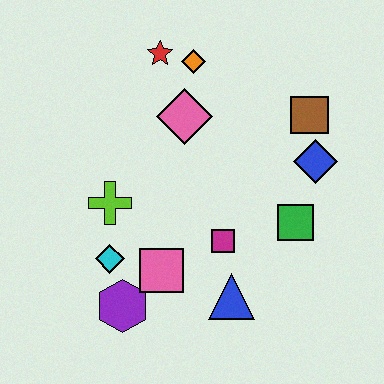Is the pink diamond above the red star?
No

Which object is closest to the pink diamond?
The orange diamond is closest to the pink diamond.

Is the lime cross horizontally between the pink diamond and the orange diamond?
No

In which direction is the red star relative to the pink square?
The red star is above the pink square.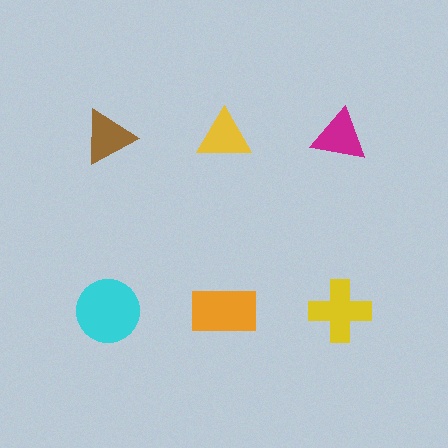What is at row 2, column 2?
An orange rectangle.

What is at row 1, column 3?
A magenta triangle.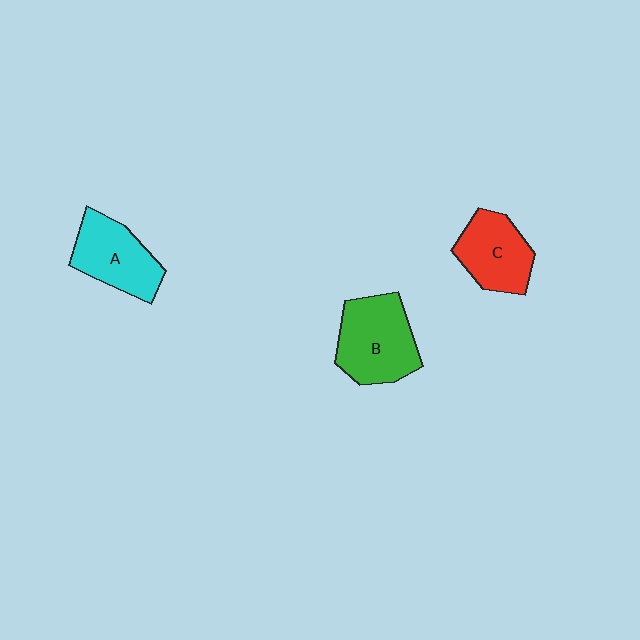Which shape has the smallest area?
Shape C (red).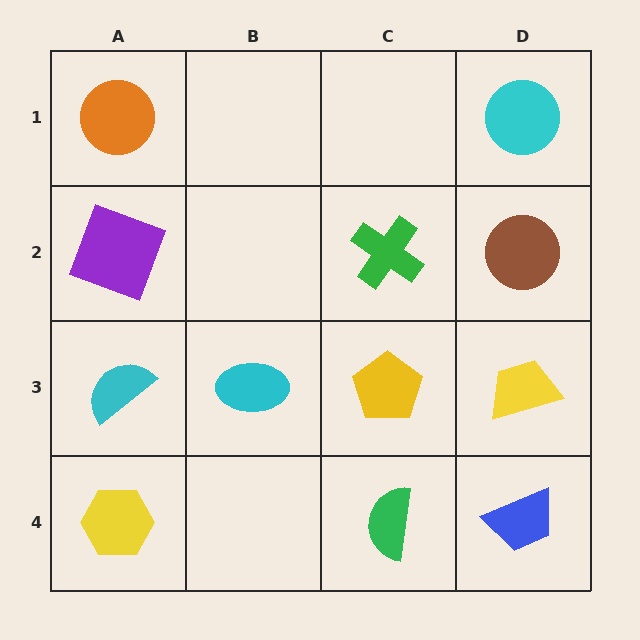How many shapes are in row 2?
3 shapes.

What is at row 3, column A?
A cyan semicircle.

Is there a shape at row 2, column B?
No, that cell is empty.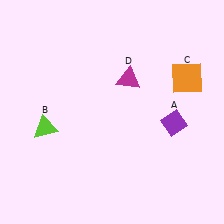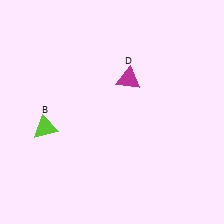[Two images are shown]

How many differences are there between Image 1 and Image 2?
There are 2 differences between the two images.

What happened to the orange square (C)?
The orange square (C) was removed in Image 2. It was in the top-right area of Image 1.